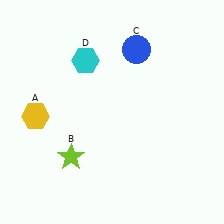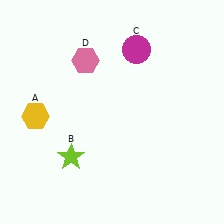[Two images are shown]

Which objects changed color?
C changed from blue to magenta. D changed from cyan to pink.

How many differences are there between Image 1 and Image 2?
There are 2 differences between the two images.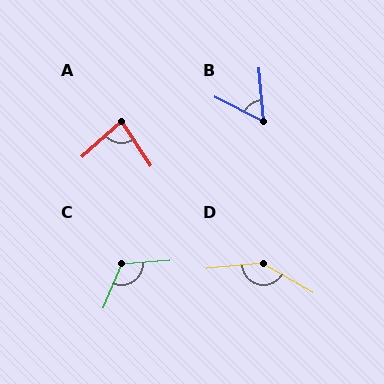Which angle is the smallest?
B, at approximately 58 degrees.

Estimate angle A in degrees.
Approximately 81 degrees.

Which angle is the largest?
D, at approximately 145 degrees.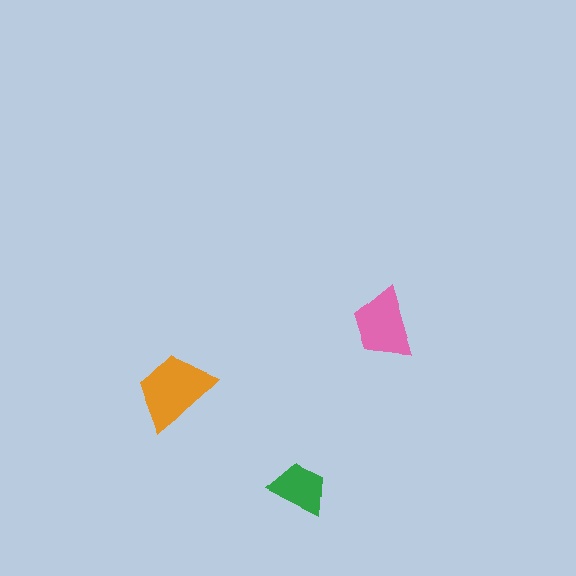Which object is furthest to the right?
The pink trapezoid is rightmost.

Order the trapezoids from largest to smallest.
the orange one, the pink one, the green one.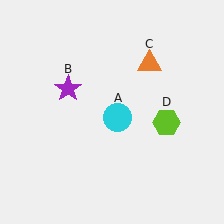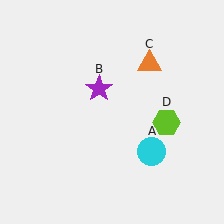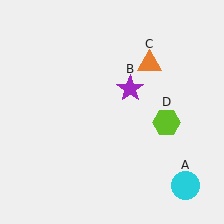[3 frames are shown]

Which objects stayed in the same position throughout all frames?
Orange triangle (object C) and lime hexagon (object D) remained stationary.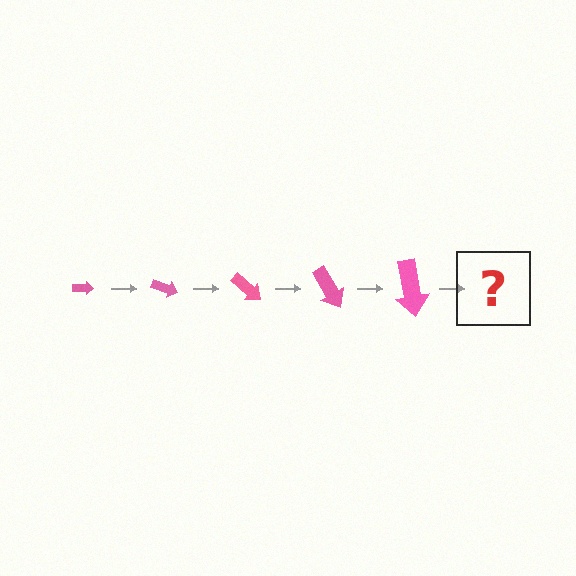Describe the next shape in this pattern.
It should be an arrow, larger than the previous one and rotated 100 degrees from the start.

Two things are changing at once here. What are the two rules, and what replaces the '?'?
The two rules are that the arrow grows larger each step and it rotates 20 degrees each step. The '?' should be an arrow, larger than the previous one and rotated 100 degrees from the start.